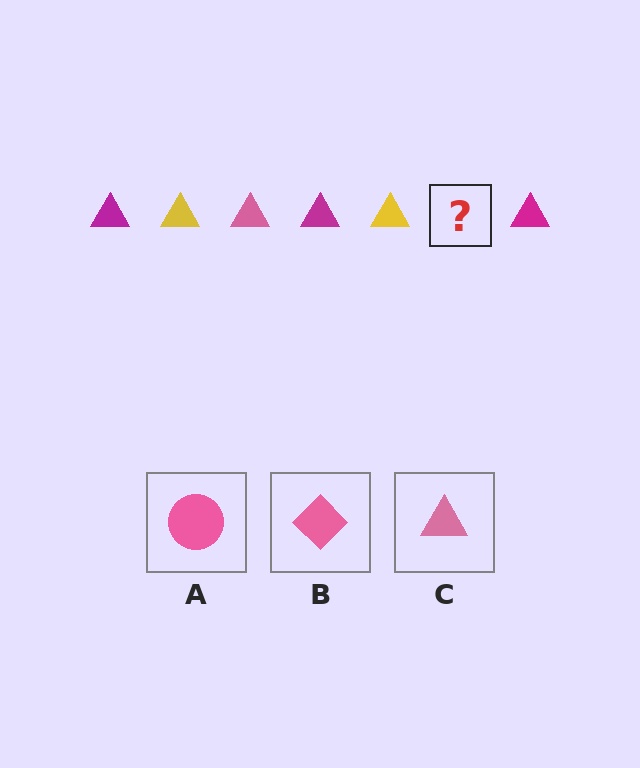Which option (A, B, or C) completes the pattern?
C.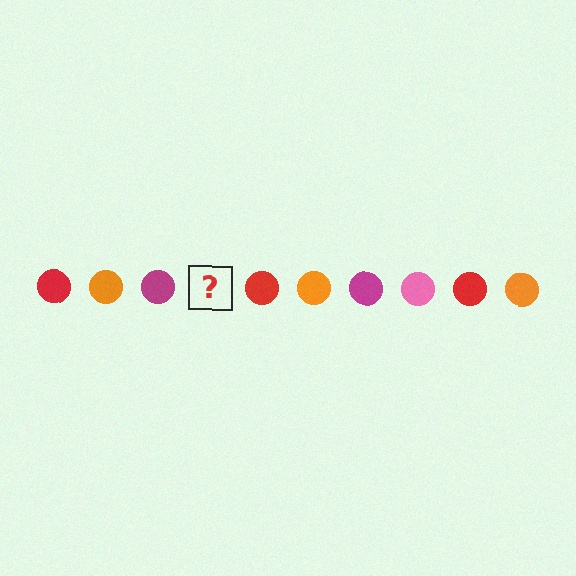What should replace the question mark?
The question mark should be replaced with a pink circle.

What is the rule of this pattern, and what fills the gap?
The rule is that the pattern cycles through red, orange, magenta, pink circles. The gap should be filled with a pink circle.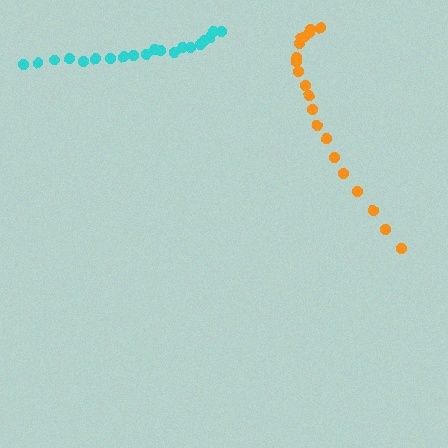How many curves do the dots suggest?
There are 2 distinct paths.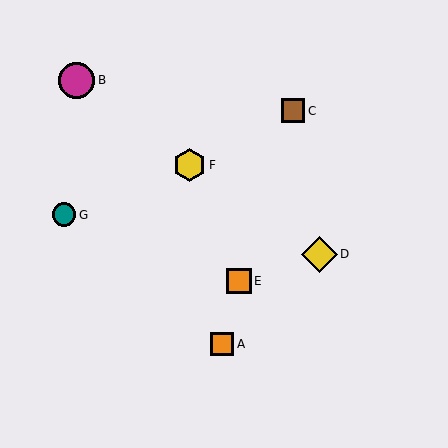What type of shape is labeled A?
Shape A is an orange square.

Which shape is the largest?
The yellow diamond (labeled D) is the largest.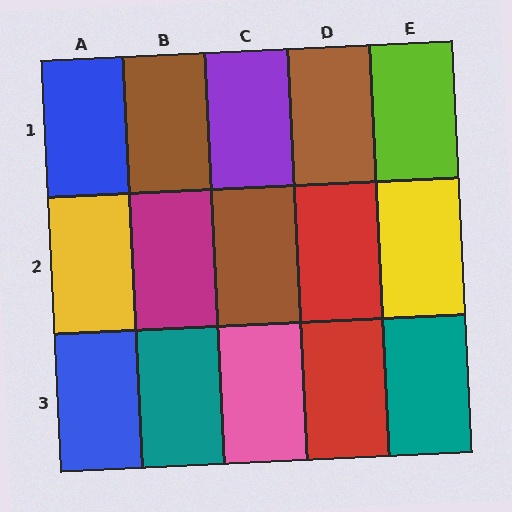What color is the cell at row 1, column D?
Brown.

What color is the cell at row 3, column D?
Red.